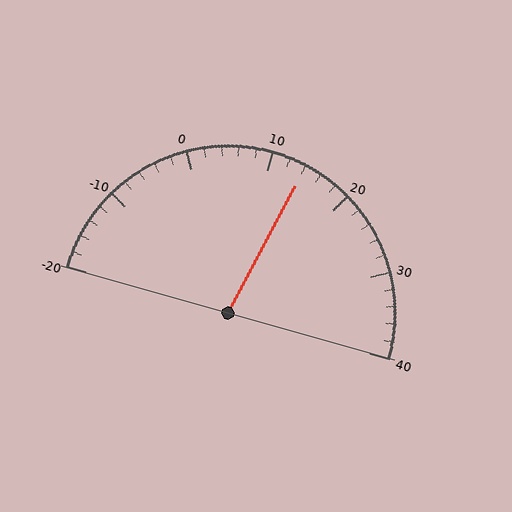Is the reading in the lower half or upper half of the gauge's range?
The reading is in the upper half of the range (-20 to 40).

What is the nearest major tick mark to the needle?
The nearest major tick mark is 10.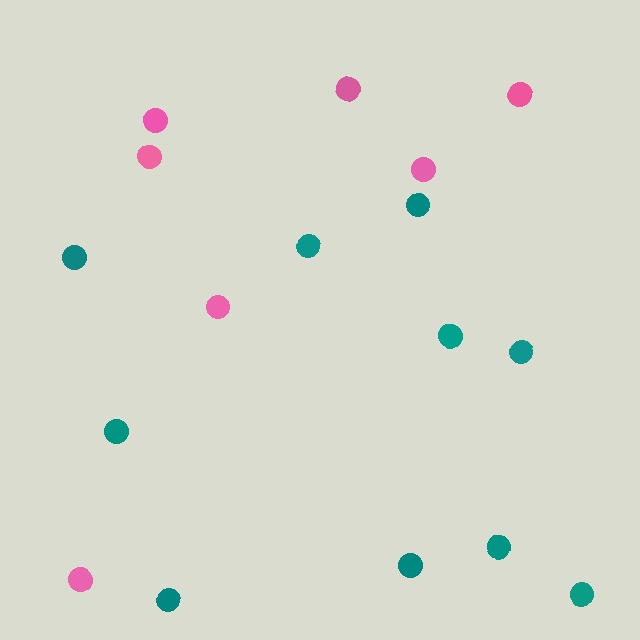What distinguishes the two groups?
There are 2 groups: one group of pink circles (7) and one group of teal circles (10).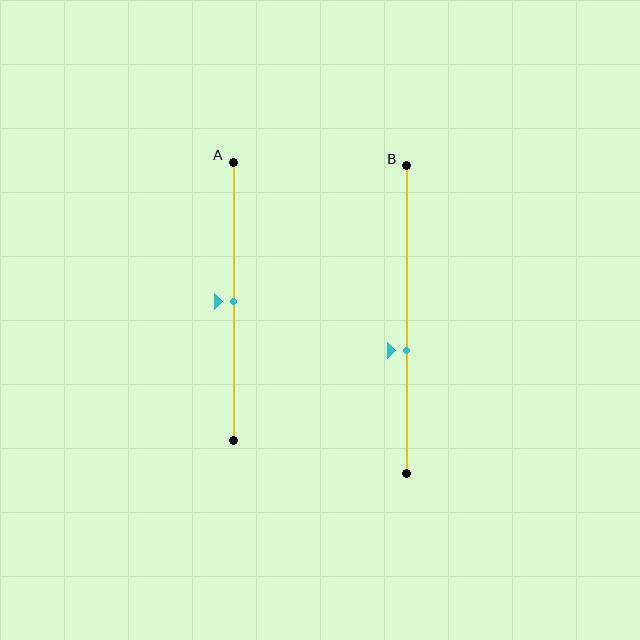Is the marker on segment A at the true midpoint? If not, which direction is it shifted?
Yes, the marker on segment A is at the true midpoint.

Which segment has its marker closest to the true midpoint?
Segment A has its marker closest to the true midpoint.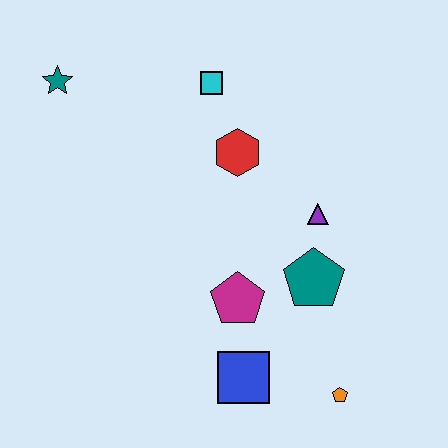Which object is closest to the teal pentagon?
The purple triangle is closest to the teal pentagon.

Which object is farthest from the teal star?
The orange pentagon is farthest from the teal star.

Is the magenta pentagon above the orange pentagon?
Yes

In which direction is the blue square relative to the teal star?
The blue square is below the teal star.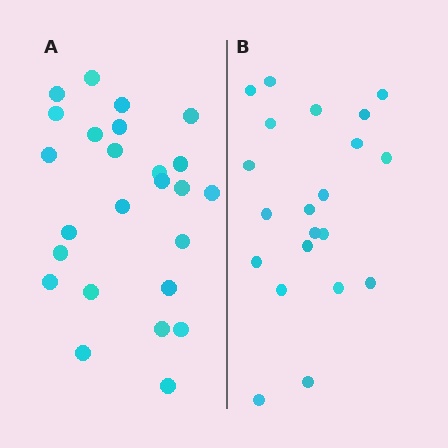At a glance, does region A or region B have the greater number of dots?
Region A (the left region) has more dots.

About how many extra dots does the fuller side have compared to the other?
Region A has about 4 more dots than region B.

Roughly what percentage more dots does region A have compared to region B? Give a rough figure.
About 20% more.